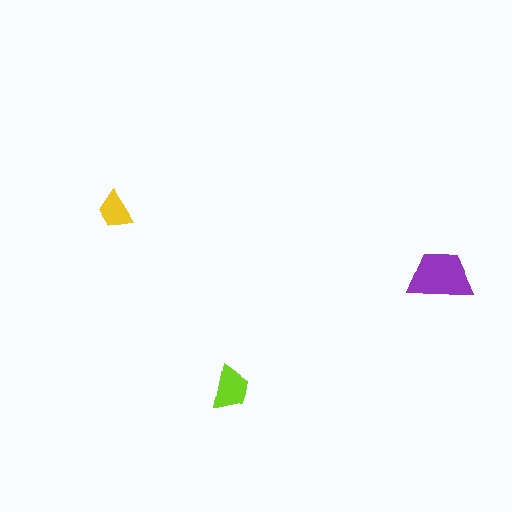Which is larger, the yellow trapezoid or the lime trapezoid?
The lime one.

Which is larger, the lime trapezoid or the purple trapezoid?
The purple one.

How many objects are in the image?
There are 3 objects in the image.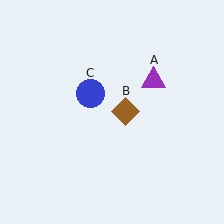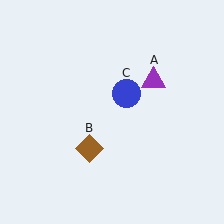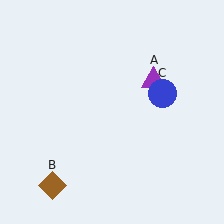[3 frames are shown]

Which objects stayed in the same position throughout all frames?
Purple triangle (object A) remained stationary.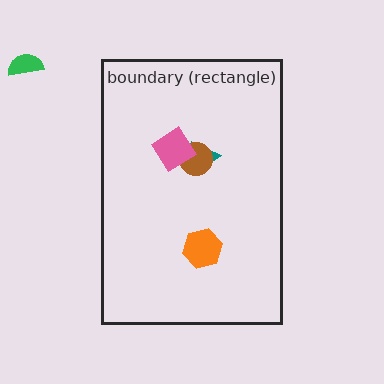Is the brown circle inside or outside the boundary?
Inside.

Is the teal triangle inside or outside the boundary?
Inside.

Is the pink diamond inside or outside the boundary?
Inside.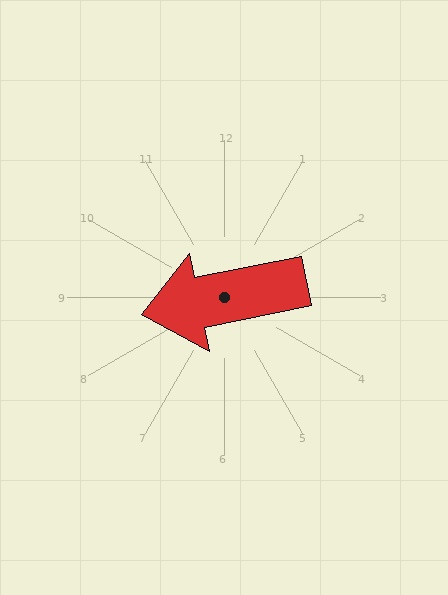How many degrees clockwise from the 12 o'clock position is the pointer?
Approximately 258 degrees.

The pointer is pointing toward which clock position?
Roughly 9 o'clock.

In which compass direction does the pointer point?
West.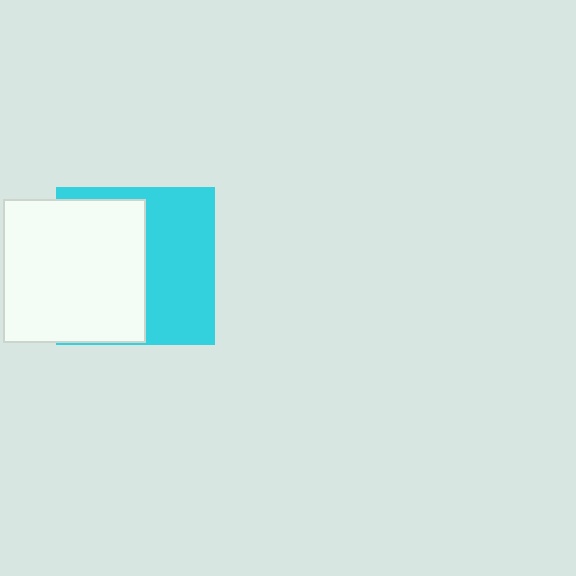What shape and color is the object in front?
The object in front is a white square.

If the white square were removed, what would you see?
You would see the complete cyan square.